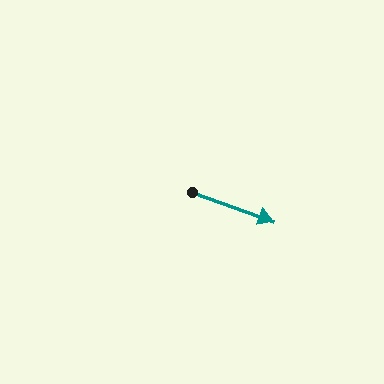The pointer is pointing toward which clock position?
Roughly 4 o'clock.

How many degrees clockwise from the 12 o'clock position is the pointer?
Approximately 110 degrees.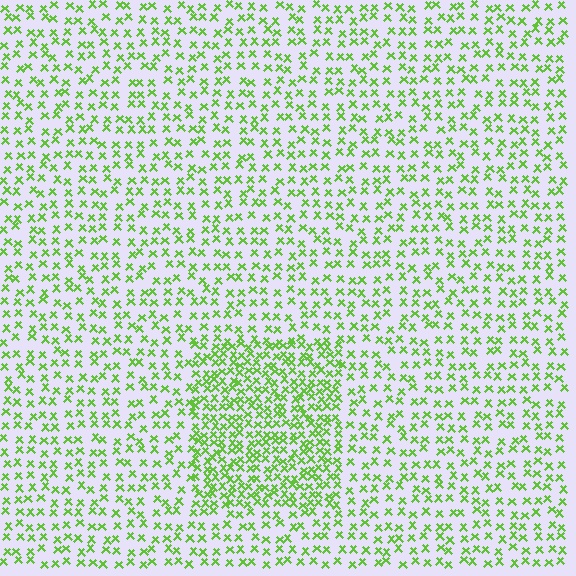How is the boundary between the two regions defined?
The boundary is defined by a change in element density (approximately 2.0x ratio). All elements are the same color, size, and shape.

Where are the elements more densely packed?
The elements are more densely packed inside the rectangle boundary.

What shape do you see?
I see a rectangle.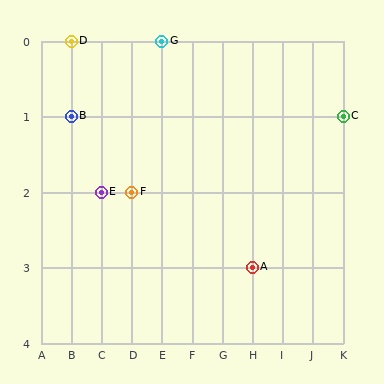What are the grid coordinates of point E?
Point E is at grid coordinates (C, 2).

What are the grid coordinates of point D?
Point D is at grid coordinates (B, 0).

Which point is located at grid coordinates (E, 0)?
Point G is at (E, 0).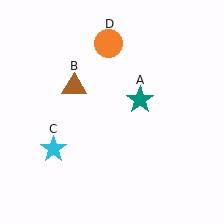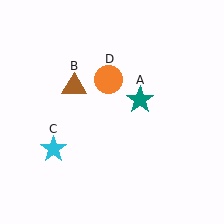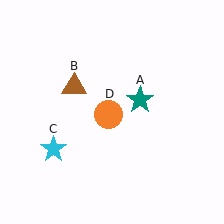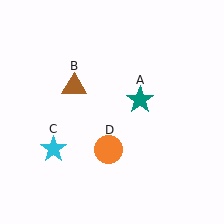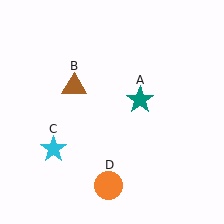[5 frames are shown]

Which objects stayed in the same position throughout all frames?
Teal star (object A) and brown triangle (object B) and cyan star (object C) remained stationary.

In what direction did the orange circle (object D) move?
The orange circle (object D) moved down.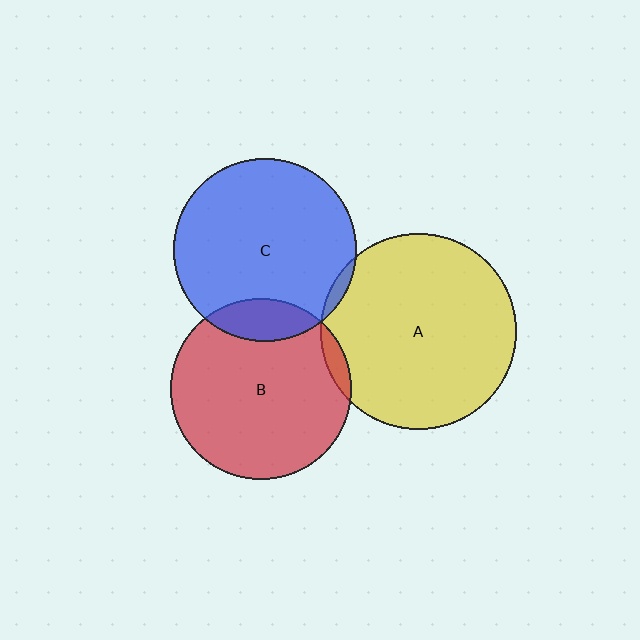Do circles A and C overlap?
Yes.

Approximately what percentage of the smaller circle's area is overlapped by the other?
Approximately 5%.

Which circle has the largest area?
Circle A (yellow).